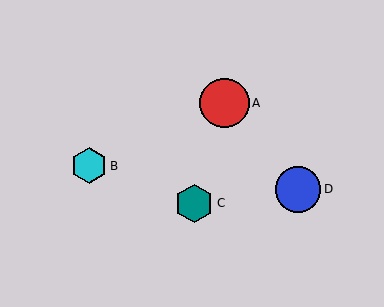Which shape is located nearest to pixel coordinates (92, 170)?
The cyan hexagon (labeled B) at (89, 166) is nearest to that location.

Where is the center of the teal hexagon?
The center of the teal hexagon is at (194, 203).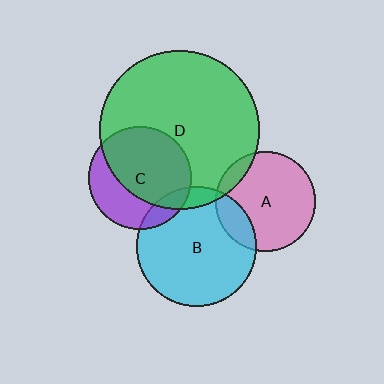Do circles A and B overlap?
Yes.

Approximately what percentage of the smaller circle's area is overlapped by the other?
Approximately 15%.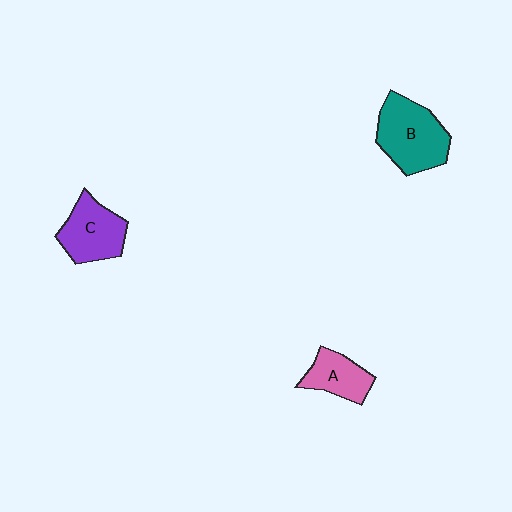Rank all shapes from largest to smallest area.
From largest to smallest: B (teal), C (purple), A (pink).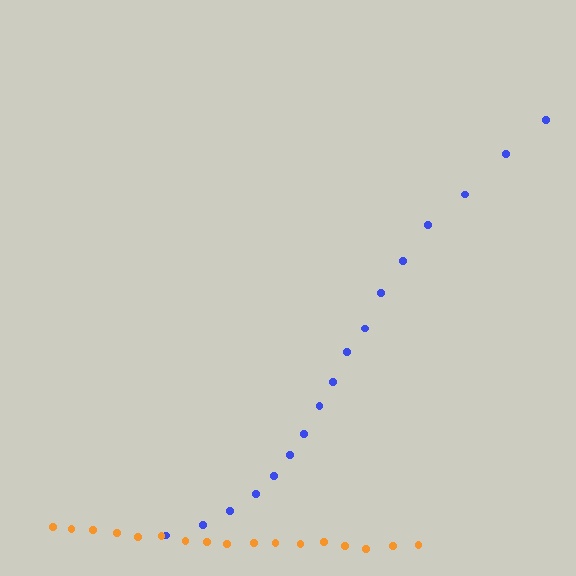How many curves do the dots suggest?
There are 2 distinct paths.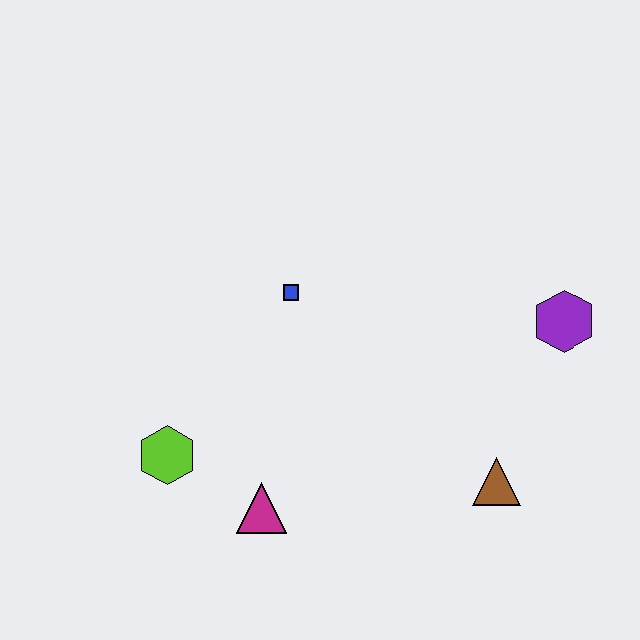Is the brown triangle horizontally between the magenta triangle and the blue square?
No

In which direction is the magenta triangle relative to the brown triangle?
The magenta triangle is to the left of the brown triangle.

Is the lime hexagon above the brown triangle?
Yes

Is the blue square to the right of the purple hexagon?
No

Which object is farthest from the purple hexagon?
The lime hexagon is farthest from the purple hexagon.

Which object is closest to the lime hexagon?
The magenta triangle is closest to the lime hexagon.